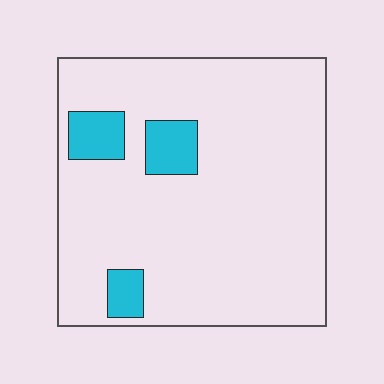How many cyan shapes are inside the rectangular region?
3.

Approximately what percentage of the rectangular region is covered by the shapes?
Approximately 10%.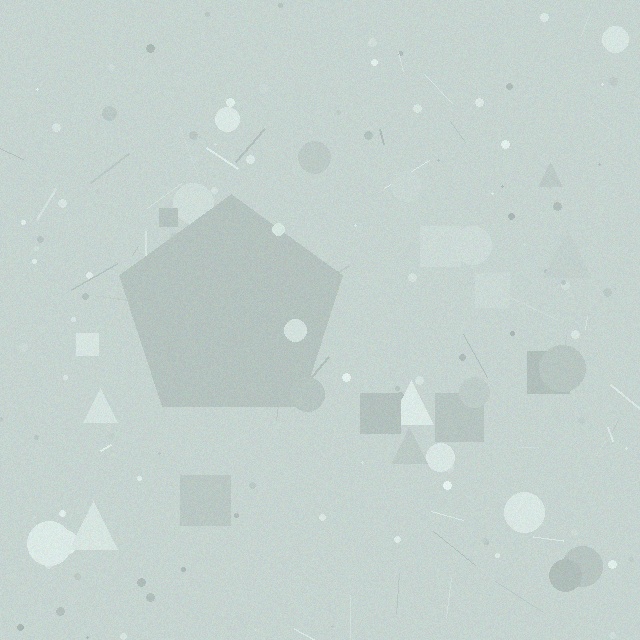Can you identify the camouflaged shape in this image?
The camouflaged shape is a pentagon.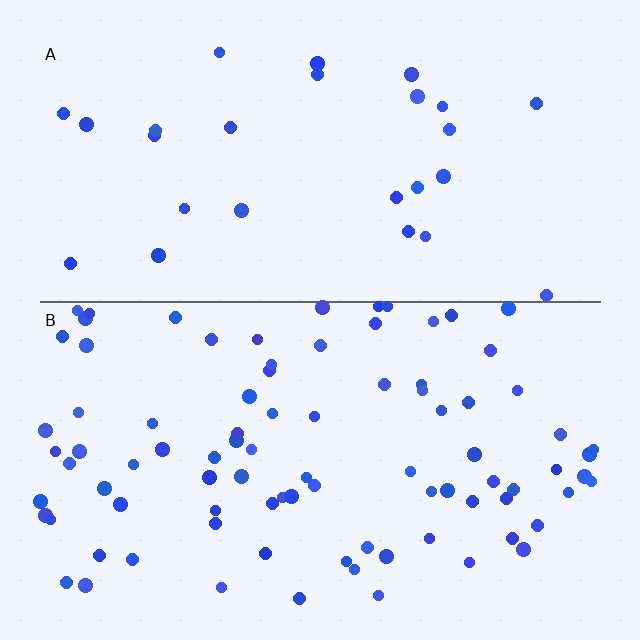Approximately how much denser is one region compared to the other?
Approximately 3.3× — region B over region A.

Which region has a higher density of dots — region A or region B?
B (the bottom).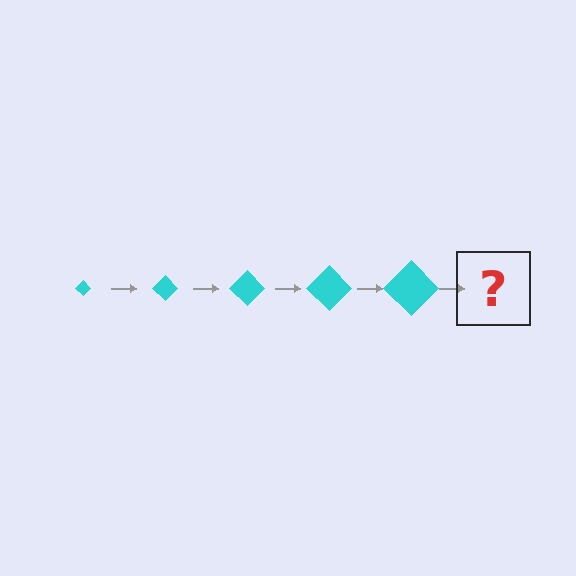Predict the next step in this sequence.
The next step is a cyan diamond, larger than the previous one.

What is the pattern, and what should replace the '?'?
The pattern is that the diamond gets progressively larger each step. The '?' should be a cyan diamond, larger than the previous one.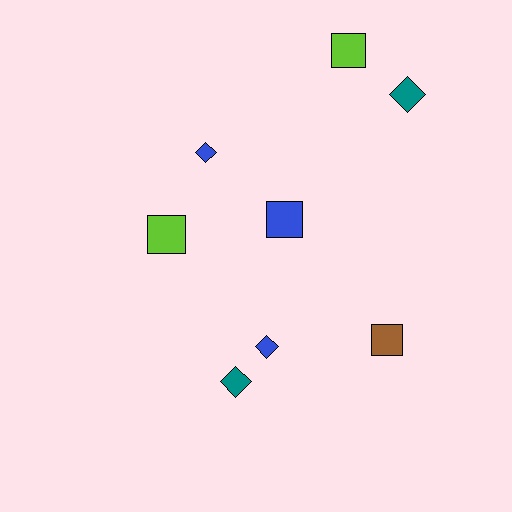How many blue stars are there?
There are no blue stars.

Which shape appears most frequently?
Square, with 4 objects.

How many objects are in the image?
There are 8 objects.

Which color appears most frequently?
Blue, with 3 objects.